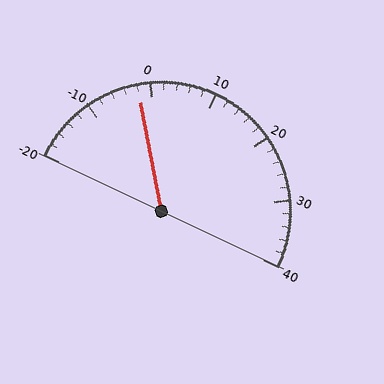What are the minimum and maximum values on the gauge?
The gauge ranges from -20 to 40.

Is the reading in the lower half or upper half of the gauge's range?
The reading is in the lower half of the range (-20 to 40).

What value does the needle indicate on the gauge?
The needle indicates approximately -2.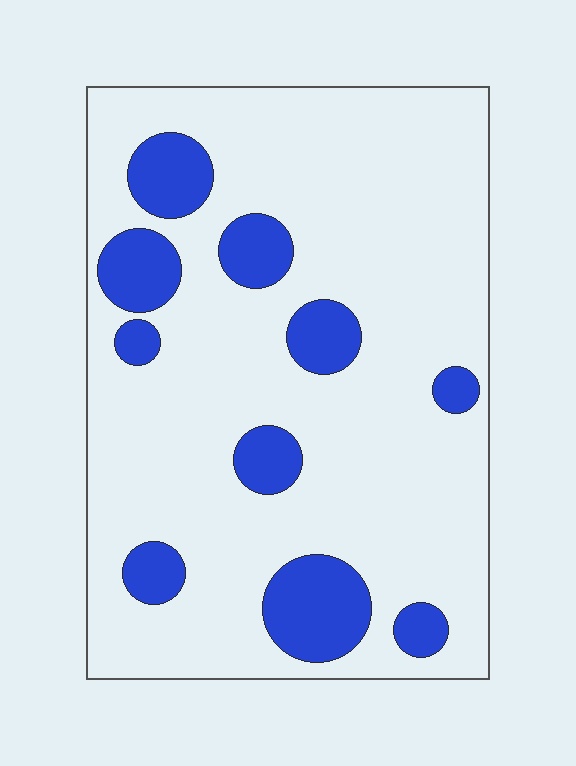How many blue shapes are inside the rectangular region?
10.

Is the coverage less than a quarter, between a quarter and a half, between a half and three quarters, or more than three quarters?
Less than a quarter.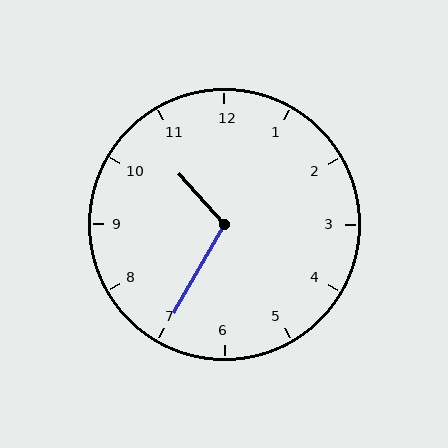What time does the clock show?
10:35.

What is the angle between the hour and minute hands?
Approximately 108 degrees.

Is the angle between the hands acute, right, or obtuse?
It is obtuse.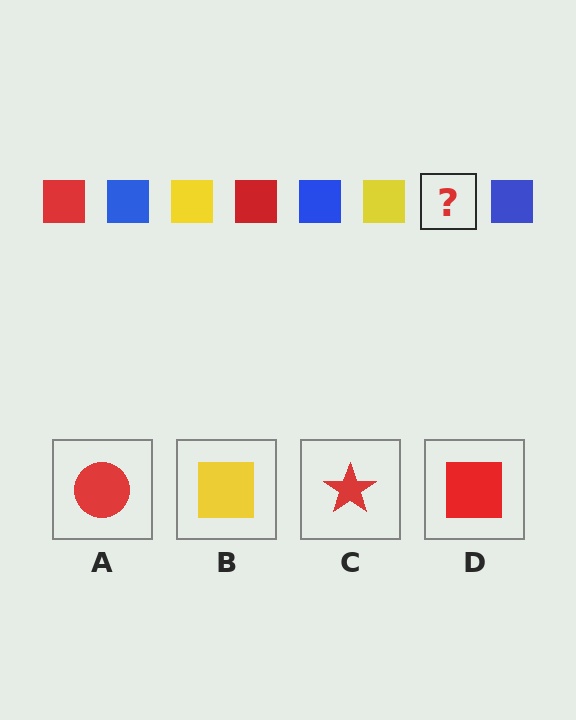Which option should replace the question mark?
Option D.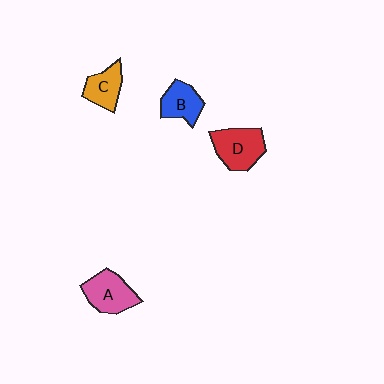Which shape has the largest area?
Shape D (red).